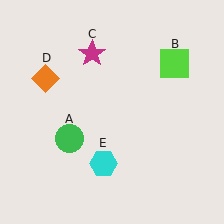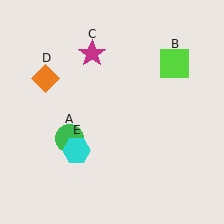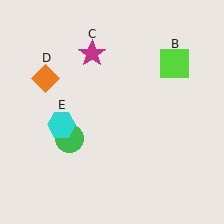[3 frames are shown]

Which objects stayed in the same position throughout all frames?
Green circle (object A) and lime square (object B) and magenta star (object C) and orange diamond (object D) remained stationary.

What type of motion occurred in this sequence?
The cyan hexagon (object E) rotated clockwise around the center of the scene.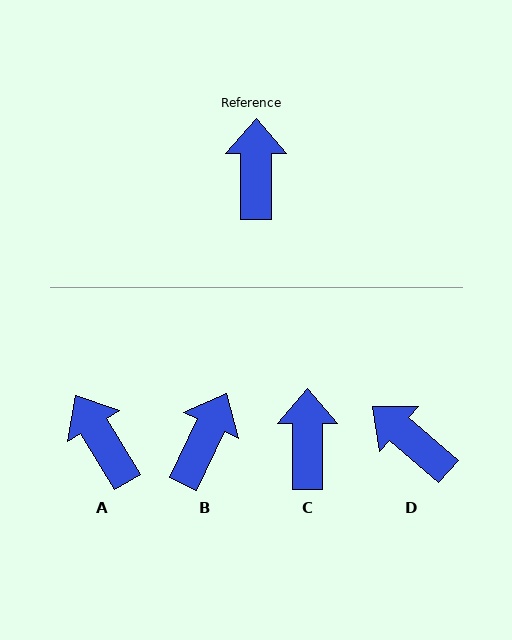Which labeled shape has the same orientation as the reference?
C.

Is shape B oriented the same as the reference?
No, it is off by about 26 degrees.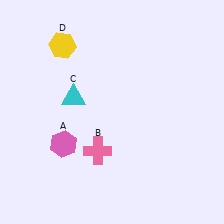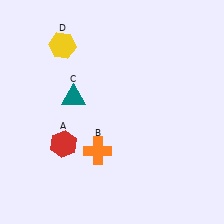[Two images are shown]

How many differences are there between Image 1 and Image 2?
There are 3 differences between the two images.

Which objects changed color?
A changed from pink to red. B changed from pink to orange. C changed from cyan to teal.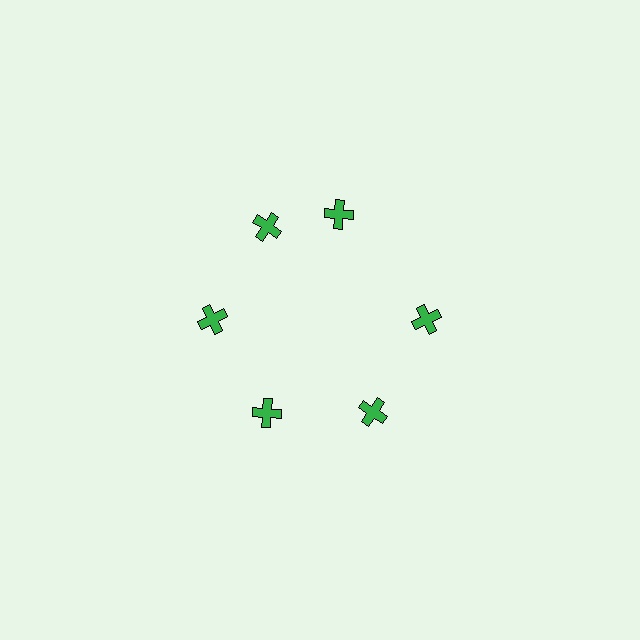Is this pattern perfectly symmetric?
No. The 6 green crosses are arranged in a ring, but one element near the 1 o'clock position is rotated out of alignment along the ring, breaking the 6-fold rotational symmetry.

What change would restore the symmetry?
The symmetry would be restored by rotating it back into even spacing with its neighbors so that all 6 crosses sit at equal angles and equal distance from the center.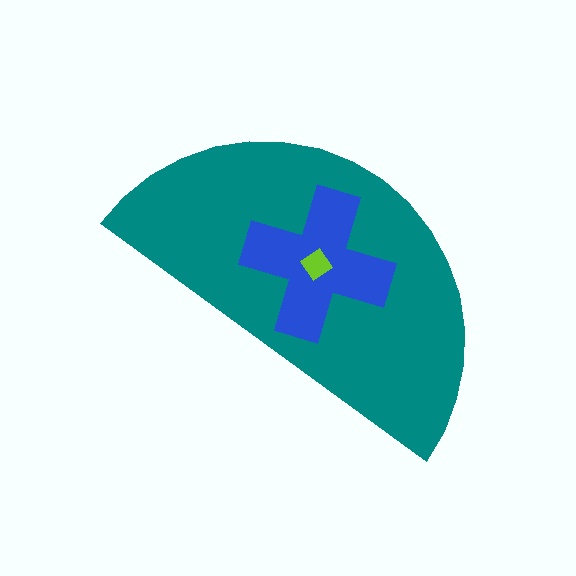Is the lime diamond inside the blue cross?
Yes.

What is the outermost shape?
The teal semicircle.